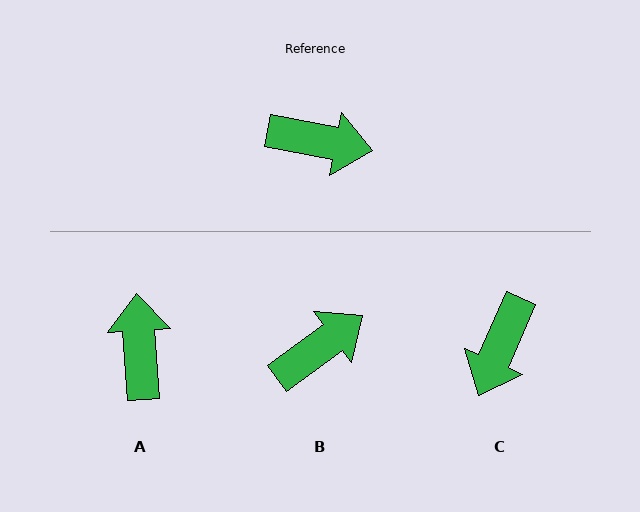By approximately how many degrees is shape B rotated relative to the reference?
Approximately 47 degrees counter-clockwise.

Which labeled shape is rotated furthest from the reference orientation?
A, about 105 degrees away.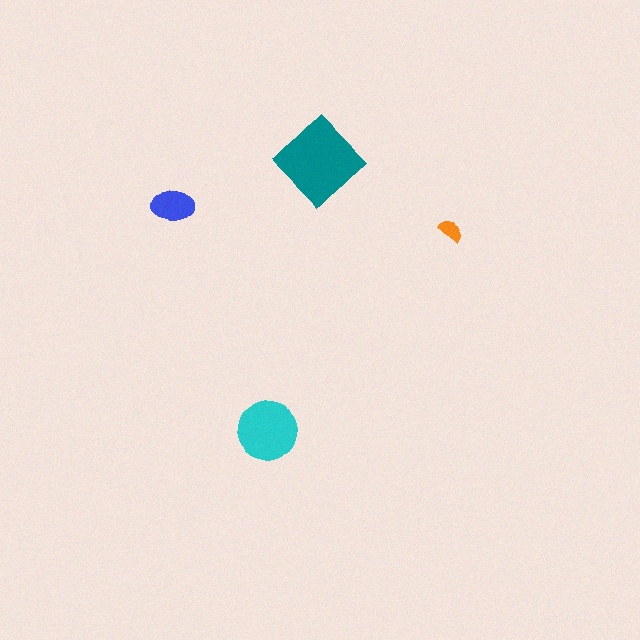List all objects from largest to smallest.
The teal diamond, the cyan circle, the blue ellipse, the orange semicircle.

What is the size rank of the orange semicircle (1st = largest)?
4th.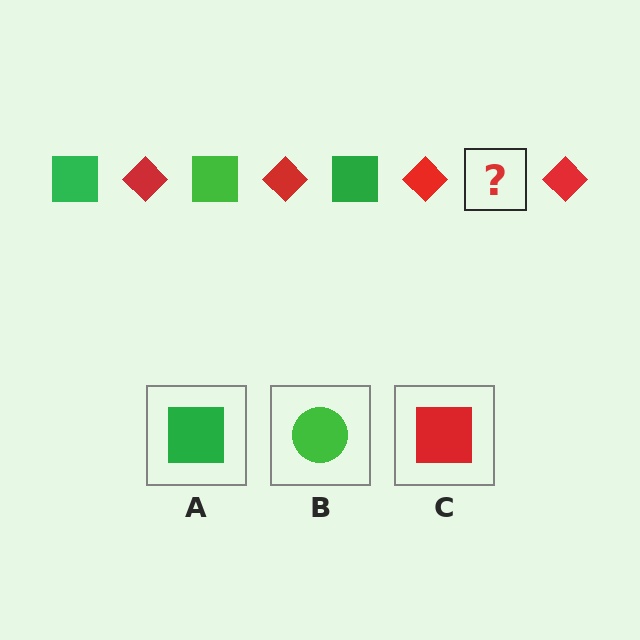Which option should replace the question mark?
Option A.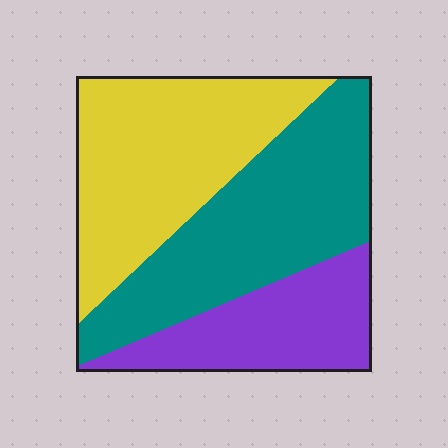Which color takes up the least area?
Purple, at roughly 25%.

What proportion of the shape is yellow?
Yellow takes up about three eighths (3/8) of the shape.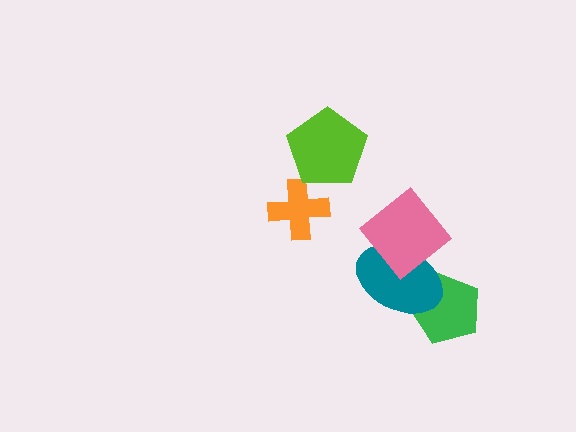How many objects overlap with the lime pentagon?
0 objects overlap with the lime pentagon.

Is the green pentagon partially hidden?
Yes, it is partially covered by another shape.